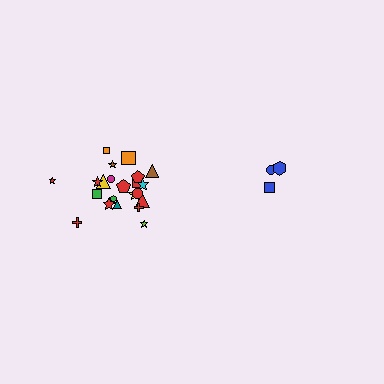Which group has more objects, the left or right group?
The left group.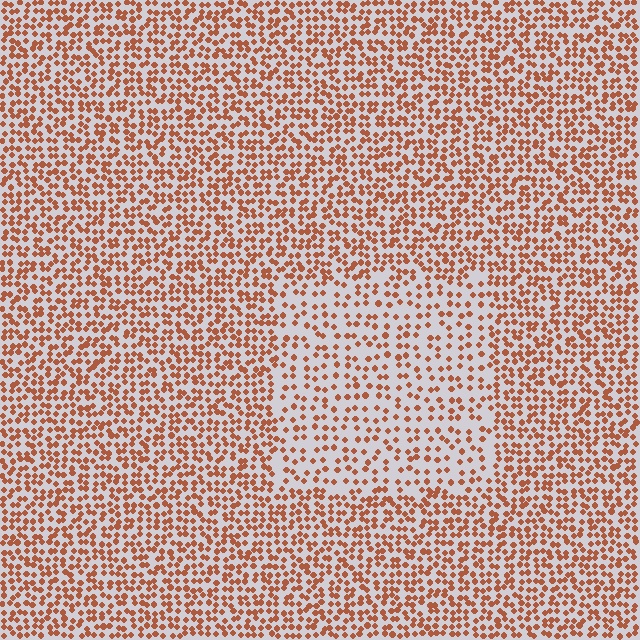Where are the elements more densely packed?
The elements are more densely packed outside the rectangle boundary.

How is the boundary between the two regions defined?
The boundary is defined by a change in element density (approximately 1.9x ratio). All elements are the same color, size, and shape.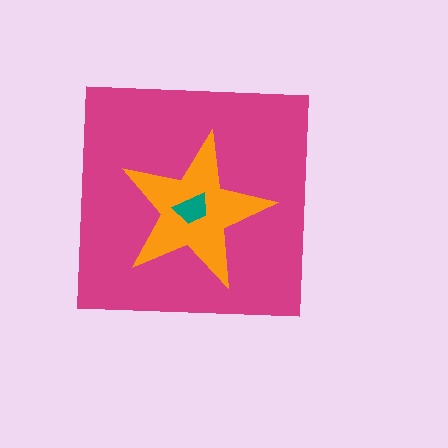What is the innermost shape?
The teal trapezoid.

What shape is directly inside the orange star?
The teal trapezoid.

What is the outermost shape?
The magenta square.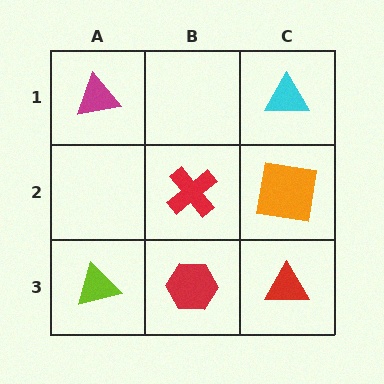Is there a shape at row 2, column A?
No, that cell is empty.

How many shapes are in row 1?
2 shapes.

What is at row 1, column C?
A cyan triangle.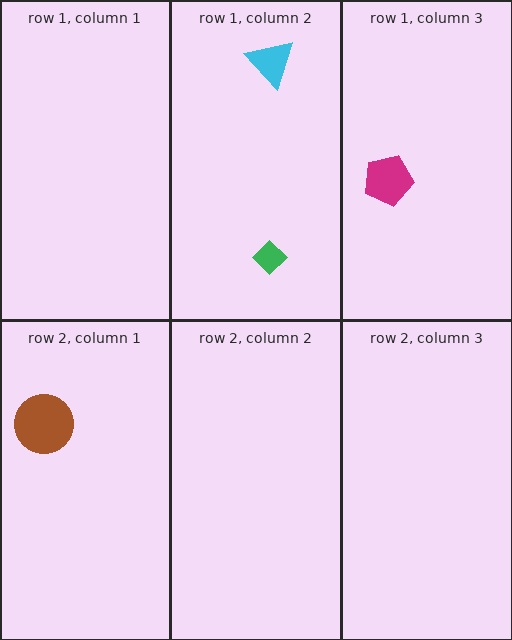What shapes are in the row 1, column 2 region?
The cyan triangle, the green diamond.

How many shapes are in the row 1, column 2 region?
2.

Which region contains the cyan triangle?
The row 1, column 2 region.